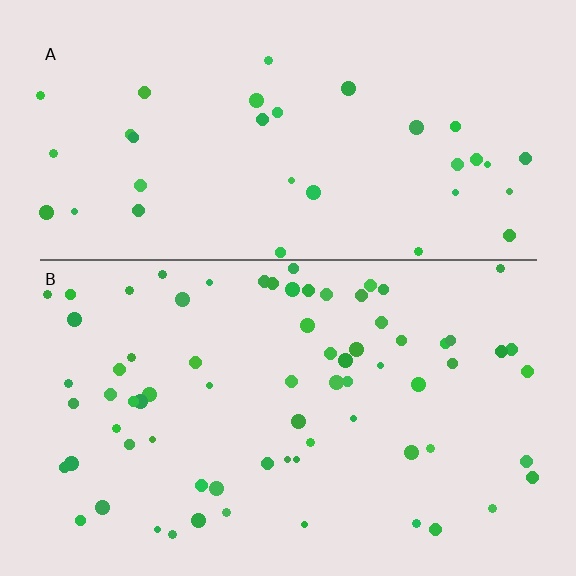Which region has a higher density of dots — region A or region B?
B (the bottom).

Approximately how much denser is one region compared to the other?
Approximately 2.1× — region B over region A.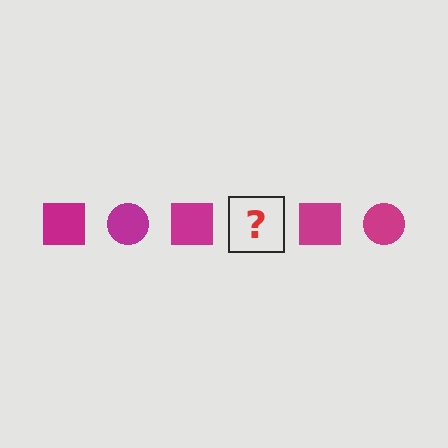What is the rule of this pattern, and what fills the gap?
The rule is that the pattern cycles through square, circle shapes in magenta. The gap should be filled with a magenta circle.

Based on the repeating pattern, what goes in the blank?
The blank should be a magenta circle.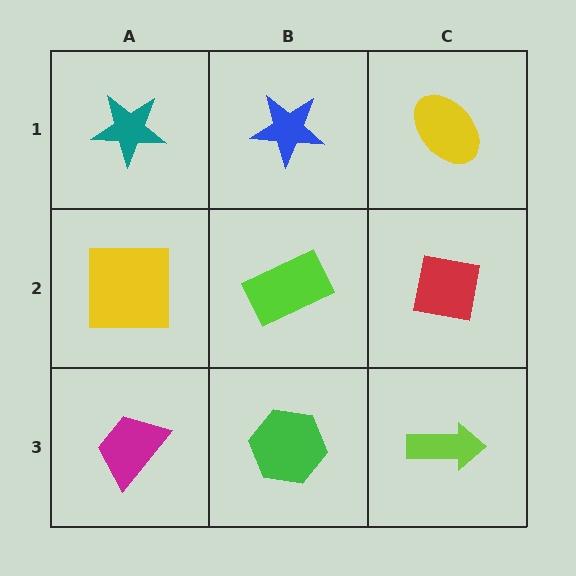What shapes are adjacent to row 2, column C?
A yellow ellipse (row 1, column C), a lime arrow (row 3, column C), a lime rectangle (row 2, column B).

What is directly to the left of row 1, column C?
A blue star.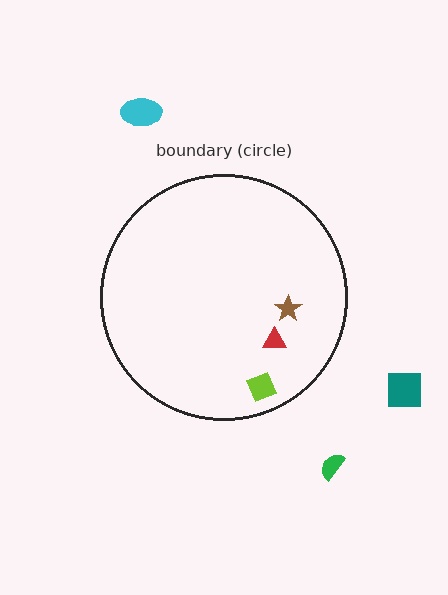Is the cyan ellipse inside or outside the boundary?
Outside.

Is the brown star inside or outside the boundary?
Inside.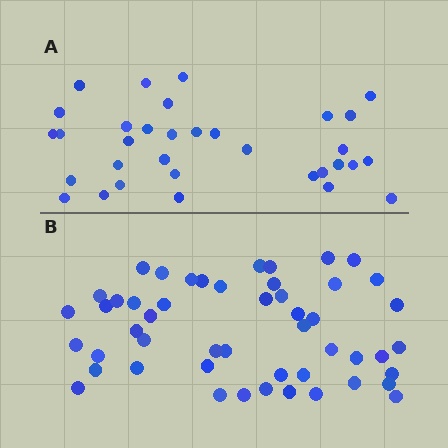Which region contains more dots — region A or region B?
Region B (the bottom region) has more dots.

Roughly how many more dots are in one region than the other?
Region B has approximately 15 more dots than region A.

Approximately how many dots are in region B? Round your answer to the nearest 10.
About 50 dots.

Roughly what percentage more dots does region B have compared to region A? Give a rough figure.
About 50% more.